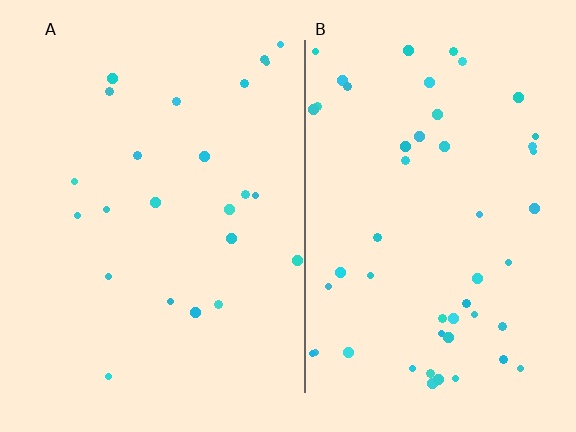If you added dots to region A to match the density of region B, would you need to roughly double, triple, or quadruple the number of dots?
Approximately double.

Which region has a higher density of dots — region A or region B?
B (the right).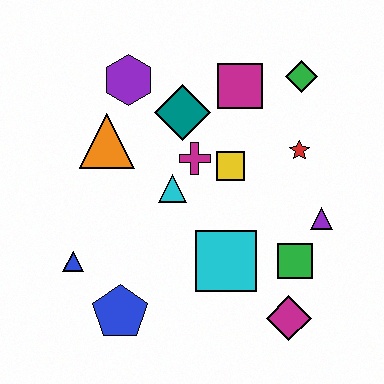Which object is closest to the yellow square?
The magenta cross is closest to the yellow square.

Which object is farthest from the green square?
The purple hexagon is farthest from the green square.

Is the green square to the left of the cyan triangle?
No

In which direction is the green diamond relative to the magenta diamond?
The green diamond is above the magenta diamond.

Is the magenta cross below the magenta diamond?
No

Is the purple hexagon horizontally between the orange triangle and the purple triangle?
Yes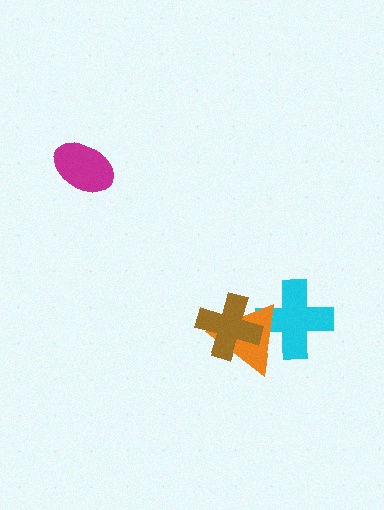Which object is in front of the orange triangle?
The brown cross is in front of the orange triangle.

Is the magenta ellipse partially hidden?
No, no other shape covers it.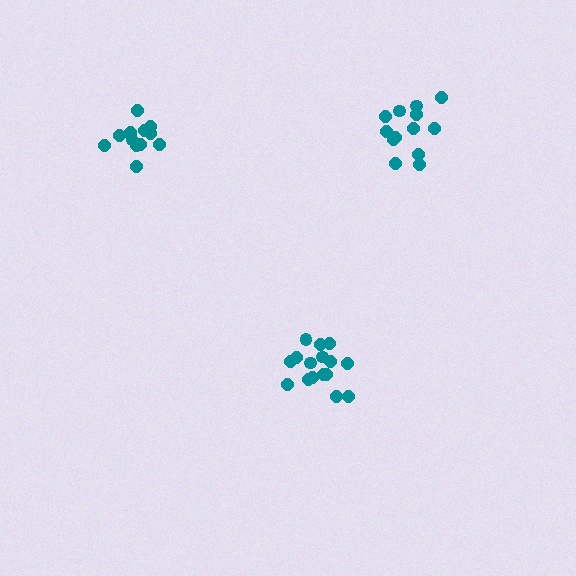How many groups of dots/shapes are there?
There are 3 groups.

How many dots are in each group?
Group 1: 13 dots, Group 2: 16 dots, Group 3: 12 dots (41 total).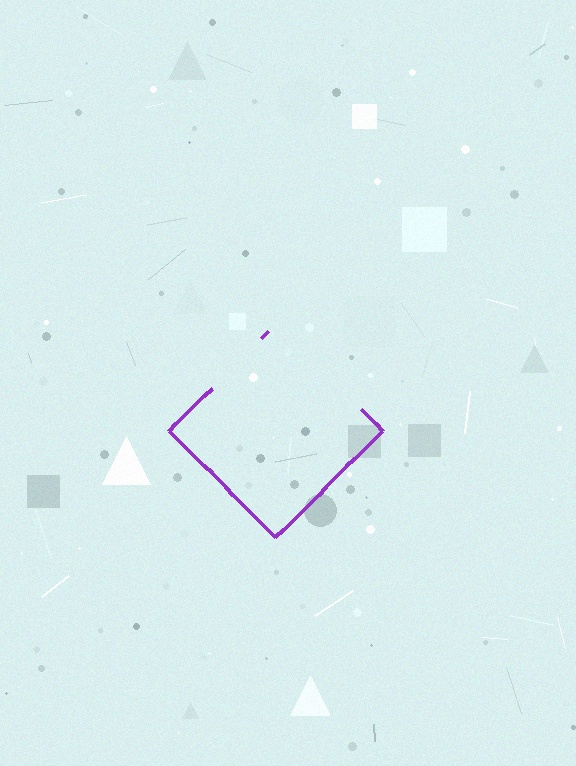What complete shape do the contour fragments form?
The contour fragments form a diamond.